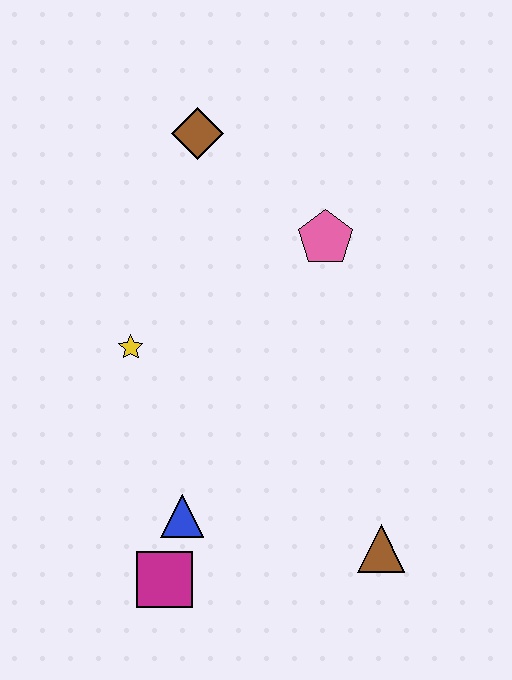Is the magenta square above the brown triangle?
No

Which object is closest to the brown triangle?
The blue triangle is closest to the brown triangle.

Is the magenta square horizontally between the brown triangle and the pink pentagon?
No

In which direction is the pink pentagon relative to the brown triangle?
The pink pentagon is above the brown triangle.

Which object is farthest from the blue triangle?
The brown diamond is farthest from the blue triangle.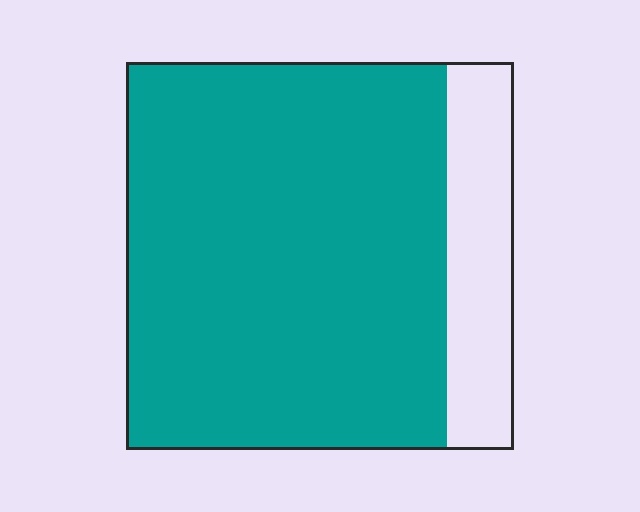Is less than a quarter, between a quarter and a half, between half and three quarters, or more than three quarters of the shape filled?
More than three quarters.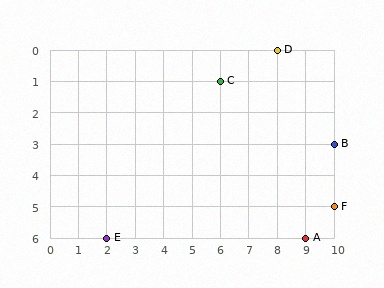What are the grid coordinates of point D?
Point D is at grid coordinates (8, 0).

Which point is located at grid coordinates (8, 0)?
Point D is at (8, 0).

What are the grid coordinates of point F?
Point F is at grid coordinates (10, 5).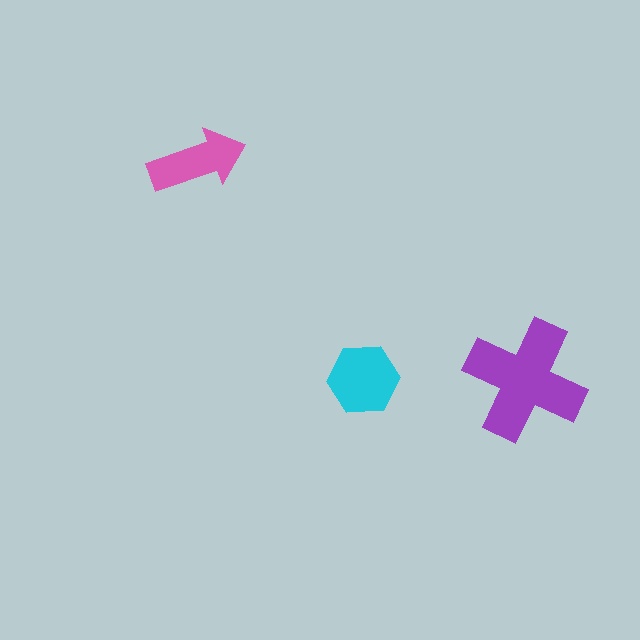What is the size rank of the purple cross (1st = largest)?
1st.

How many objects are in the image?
There are 3 objects in the image.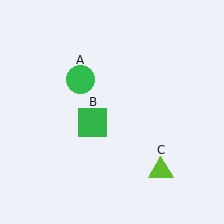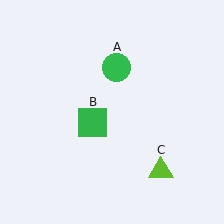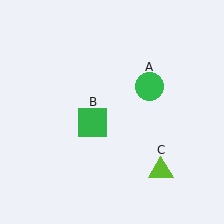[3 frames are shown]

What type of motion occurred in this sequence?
The green circle (object A) rotated clockwise around the center of the scene.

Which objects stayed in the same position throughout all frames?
Green square (object B) and lime triangle (object C) remained stationary.